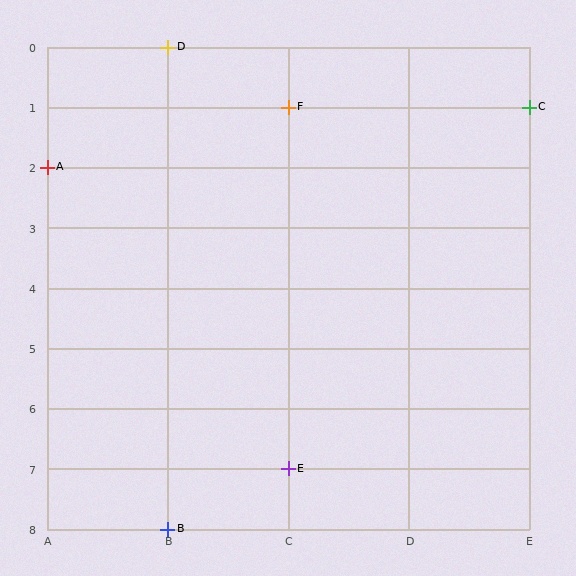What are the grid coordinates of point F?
Point F is at grid coordinates (C, 1).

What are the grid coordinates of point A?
Point A is at grid coordinates (A, 2).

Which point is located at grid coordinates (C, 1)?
Point F is at (C, 1).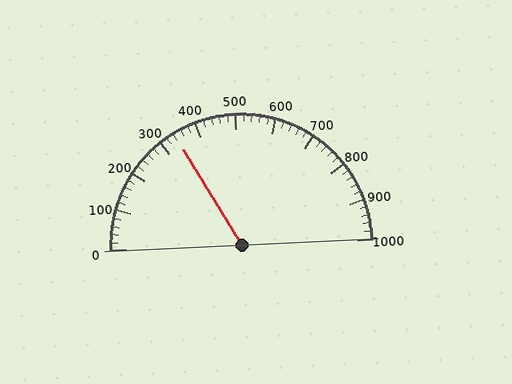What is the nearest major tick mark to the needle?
The nearest major tick mark is 300.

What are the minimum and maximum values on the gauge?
The gauge ranges from 0 to 1000.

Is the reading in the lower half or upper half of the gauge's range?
The reading is in the lower half of the range (0 to 1000).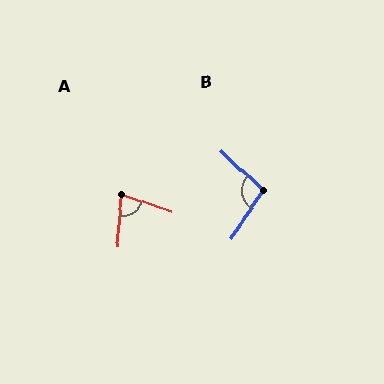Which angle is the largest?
B, at approximately 99 degrees.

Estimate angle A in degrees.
Approximately 76 degrees.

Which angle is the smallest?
A, at approximately 76 degrees.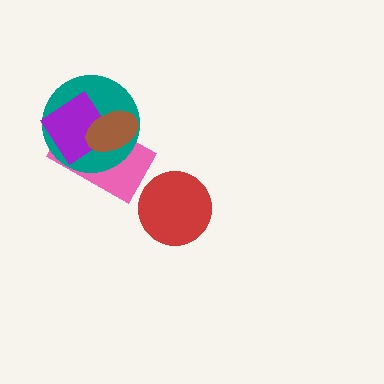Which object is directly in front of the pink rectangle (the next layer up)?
The teal circle is directly in front of the pink rectangle.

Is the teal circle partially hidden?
Yes, it is partially covered by another shape.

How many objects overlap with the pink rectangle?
3 objects overlap with the pink rectangle.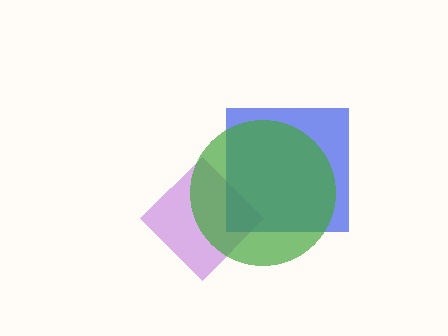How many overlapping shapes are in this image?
There are 3 overlapping shapes in the image.